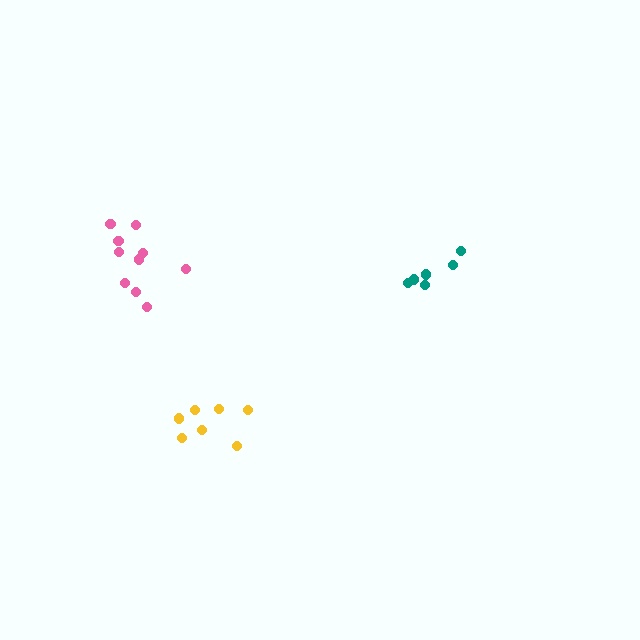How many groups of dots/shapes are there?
There are 3 groups.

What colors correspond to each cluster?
The clusters are colored: yellow, teal, pink.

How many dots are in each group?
Group 1: 7 dots, Group 2: 6 dots, Group 3: 10 dots (23 total).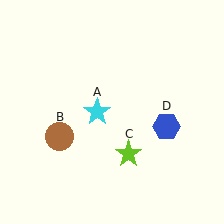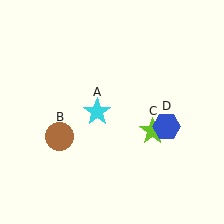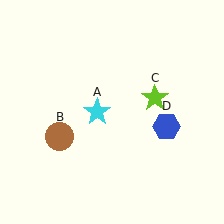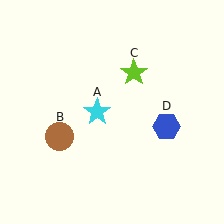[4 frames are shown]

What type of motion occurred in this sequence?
The lime star (object C) rotated counterclockwise around the center of the scene.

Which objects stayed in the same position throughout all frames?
Cyan star (object A) and brown circle (object B) and blue hexagon (object D) remained stationary.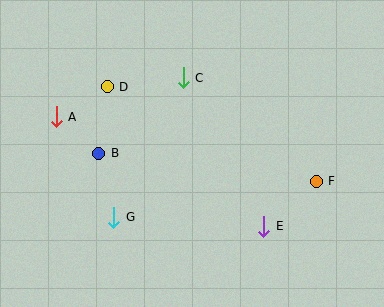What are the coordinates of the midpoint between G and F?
The midpoint between G and F is at (215, 199).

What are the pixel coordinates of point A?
Point A is at (56, 117).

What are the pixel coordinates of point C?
Point C is at (183, 78).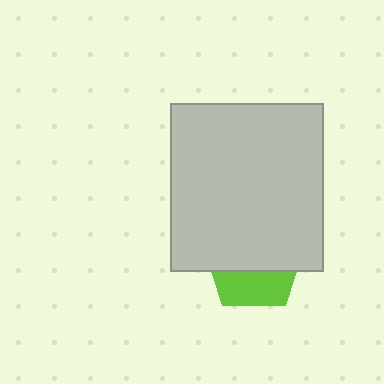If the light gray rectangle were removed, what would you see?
You would see the complete lime pentagon.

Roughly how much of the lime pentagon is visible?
A small part of it is visible (roughly 37%).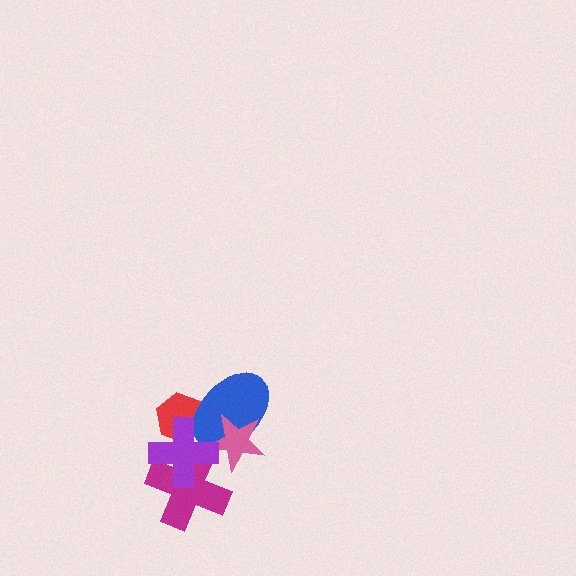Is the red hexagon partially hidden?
Yes, it is partially covered by another shape.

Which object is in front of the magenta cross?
The purple cross is in front of the magenta cross.